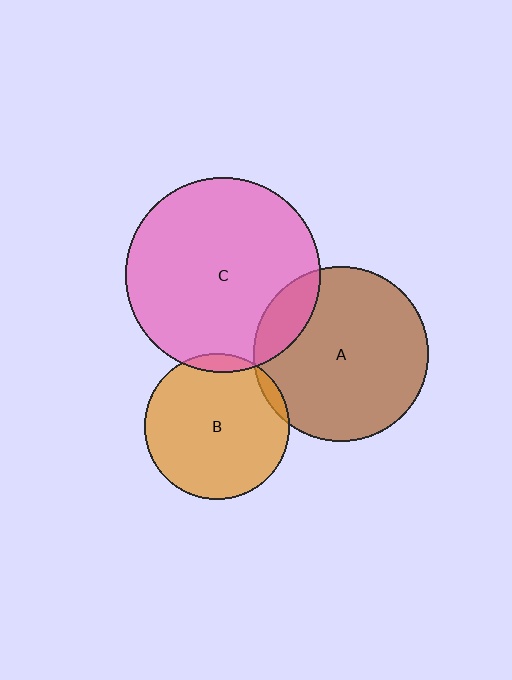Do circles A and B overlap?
Yes.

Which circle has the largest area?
Circle C (pink).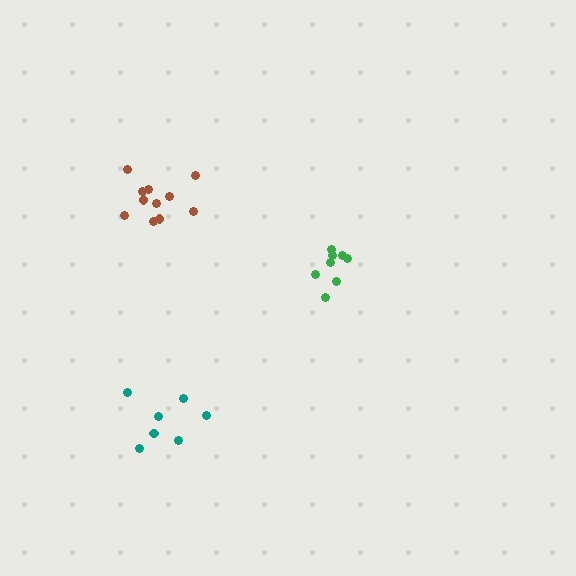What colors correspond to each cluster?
The clusters are colored: teal, green, brown.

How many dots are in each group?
Group 1: 7 dots, Group 2: 8 dots, Group 3: 11 dots (26 total).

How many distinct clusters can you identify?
There are 3 distinct clusters.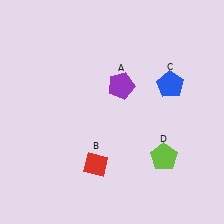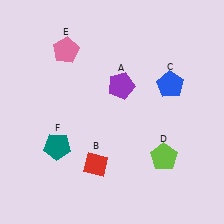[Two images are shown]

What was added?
A pink pentagon (E), a teal pentagon (F) were added in Image 2.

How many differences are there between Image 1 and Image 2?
There are 2 differences between the two images.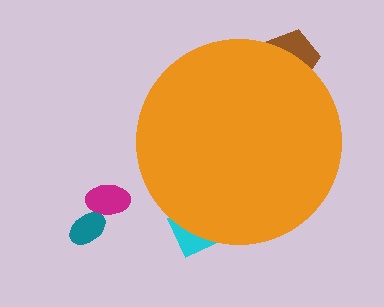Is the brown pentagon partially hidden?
Yes, the brown pentagon is partially hidden behind the orange circle.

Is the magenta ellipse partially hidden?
No, the magenta ellipse is fully visible.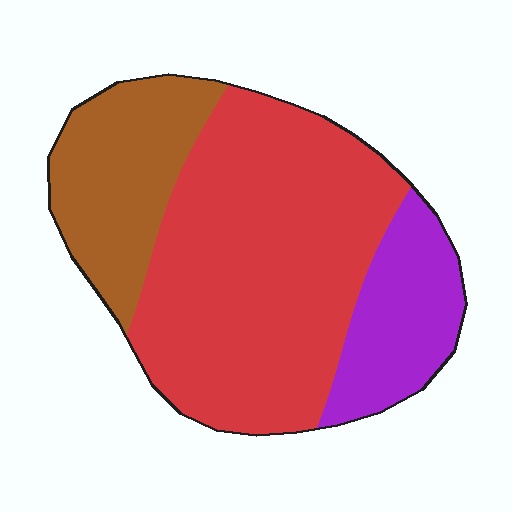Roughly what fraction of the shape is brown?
Brown takes up about one quarter (1/4) of the shape.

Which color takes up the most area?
Red, at roughly 60%.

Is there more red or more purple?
Red.